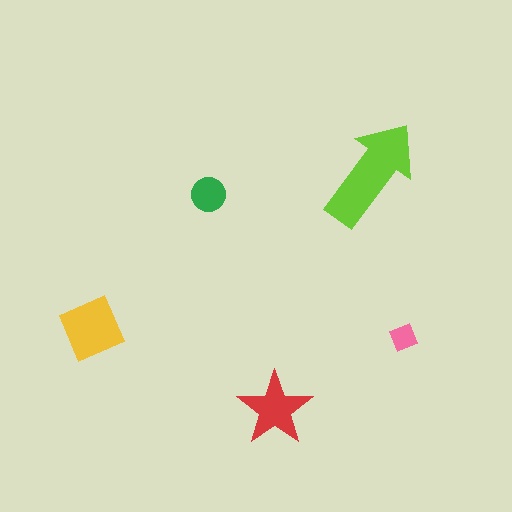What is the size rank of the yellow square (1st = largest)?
2nd.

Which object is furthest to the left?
The yellow square is leftmost.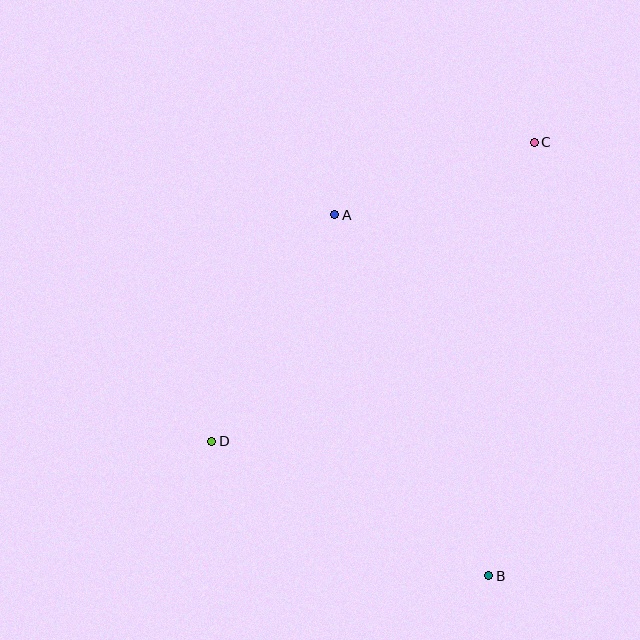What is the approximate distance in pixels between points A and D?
The distance between A and D is approximately 258 pixels.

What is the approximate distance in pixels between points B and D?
The distance between B and D is approximately 308 pixels.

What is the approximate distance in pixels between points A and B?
The distance between A and B is approximately 393 pixels.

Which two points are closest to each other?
Points A and C are closest to each other.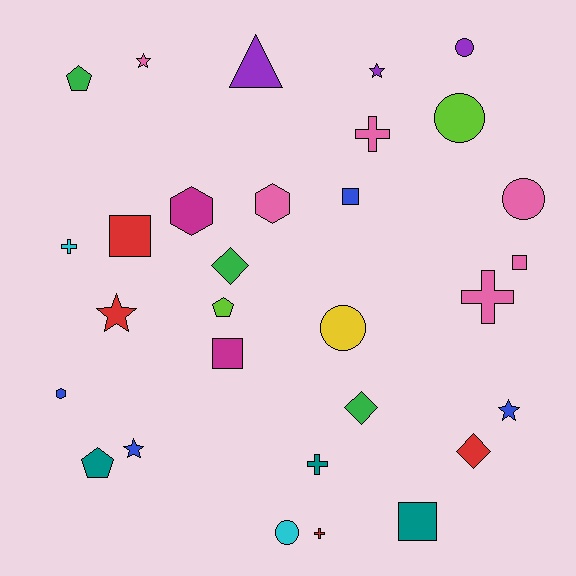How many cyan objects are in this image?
There are 2 cyan objects.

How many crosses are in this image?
There are 5 crosses.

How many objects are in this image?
There are 30 objects.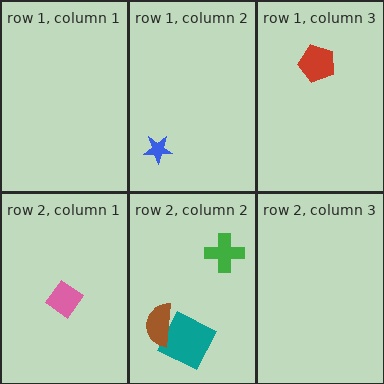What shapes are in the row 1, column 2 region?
The blue star.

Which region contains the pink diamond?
The row 2, column 1 region.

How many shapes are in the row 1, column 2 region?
1.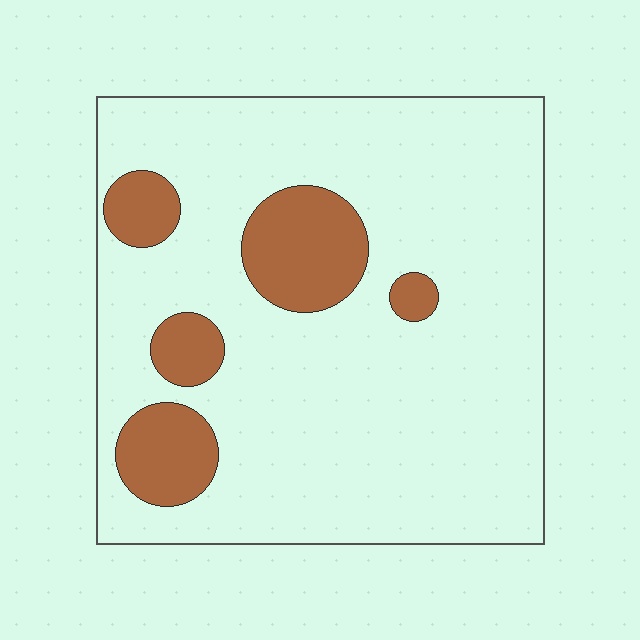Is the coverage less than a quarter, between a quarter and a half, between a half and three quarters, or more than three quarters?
Less than a quarter.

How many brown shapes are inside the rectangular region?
5.